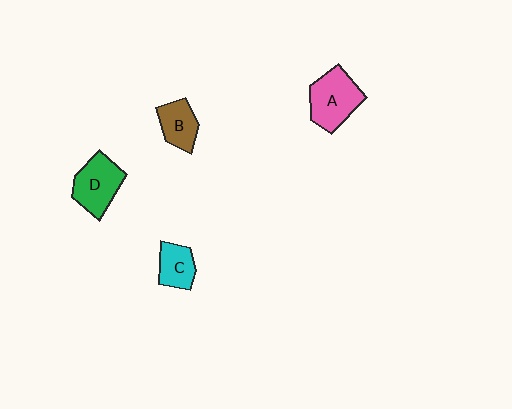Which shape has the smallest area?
Shape C (cyan).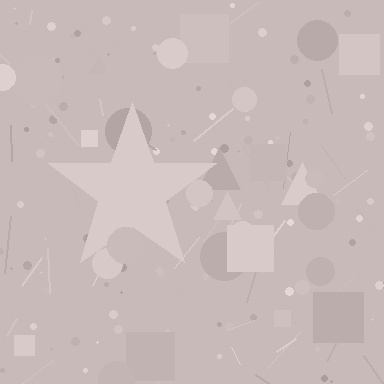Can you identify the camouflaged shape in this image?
The camouflaged shape is a star.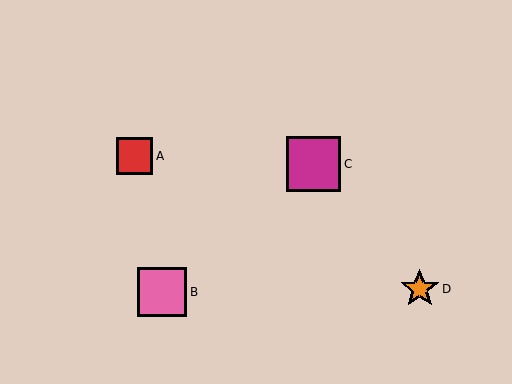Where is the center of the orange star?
The center of the orange star is at (420, 289).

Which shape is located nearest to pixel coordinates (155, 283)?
The pink square (labeled B) at (162, 292) is nearest to that location.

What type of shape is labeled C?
Shape C is a magenta square.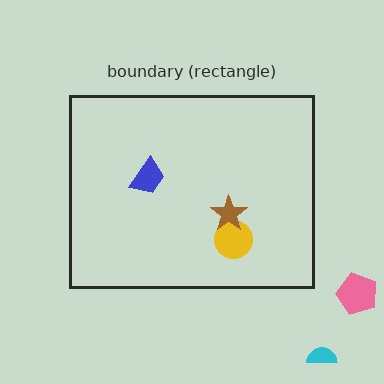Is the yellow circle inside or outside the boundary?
Inside.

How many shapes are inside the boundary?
3 inside, 2 outside.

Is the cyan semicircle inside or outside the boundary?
Outside.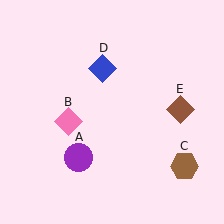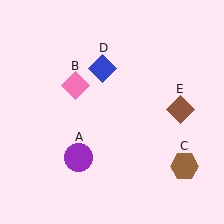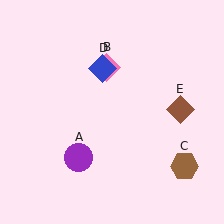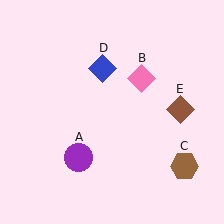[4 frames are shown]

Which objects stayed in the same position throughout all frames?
Purple circle (object A) and brown hexagon (object C) and blue diamond (object D) and brown diamond (object E) remained stationary.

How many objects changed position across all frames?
1 object changed position: pink diamond (object B).